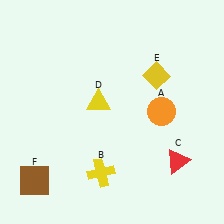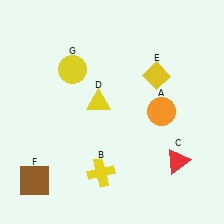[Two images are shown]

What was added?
A yellow circle (G) was added in Image 2.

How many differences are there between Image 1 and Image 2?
There is 1 difference between the two images.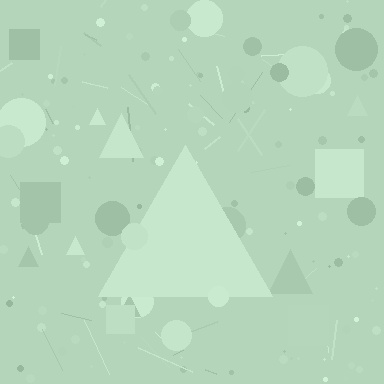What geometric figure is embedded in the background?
A triangle is embedded in the background.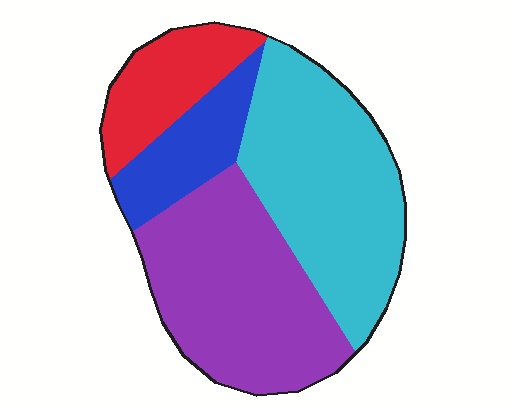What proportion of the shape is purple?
Purple covers 36% of the shape.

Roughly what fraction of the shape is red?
Red covers 14% of the shape.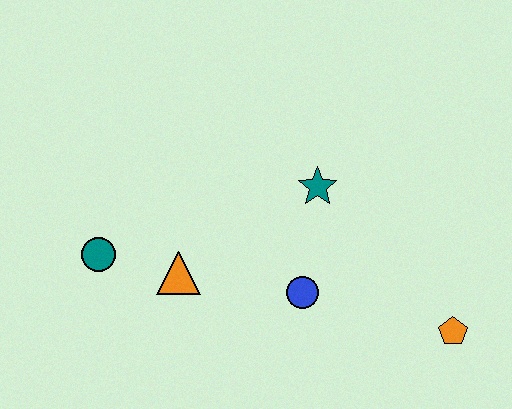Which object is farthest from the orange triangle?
The orange pentagon is farthest from the orange triangle.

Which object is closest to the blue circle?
The teal star is closest to the blue circle.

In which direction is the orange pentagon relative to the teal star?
The orange pentagon is below the teal star.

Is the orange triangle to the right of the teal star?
No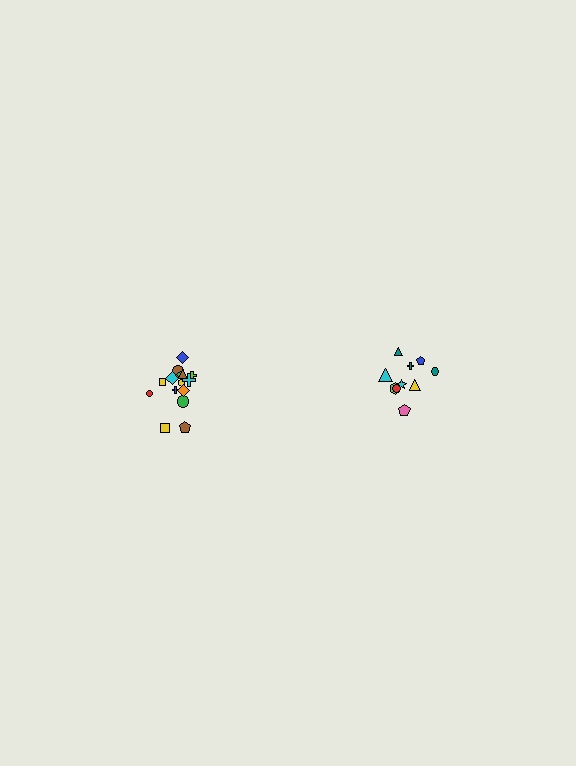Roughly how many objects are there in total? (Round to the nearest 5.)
Roughly 25 objects in total.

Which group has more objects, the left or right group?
The left group.